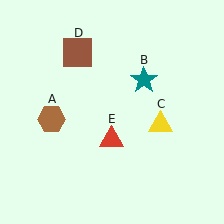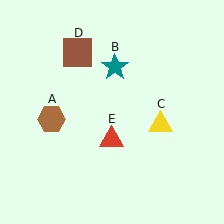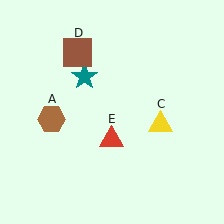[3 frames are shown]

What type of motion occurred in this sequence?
The teal star (object B) rotated counterclockwise around the center of the scene.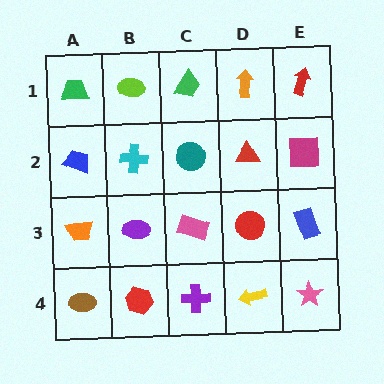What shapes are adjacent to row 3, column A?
A blue trapezoid (row 2, column A), a brown ellipse (row 4, column A), a purple ellipse (row 3, column B).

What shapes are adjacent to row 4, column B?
A purple ellipse (row 3, column B), a brown ellipse (row 4, column A), a purple cross (row 4, column C).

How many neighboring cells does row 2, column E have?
3.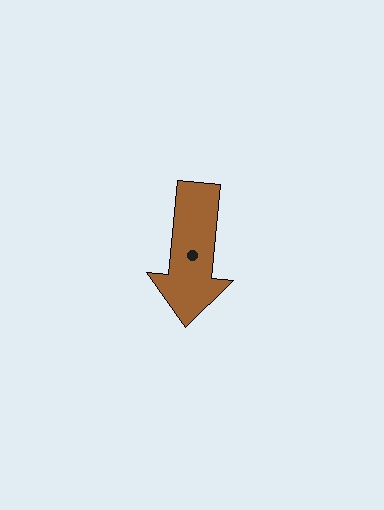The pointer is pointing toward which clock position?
Roughly 6 o'clock.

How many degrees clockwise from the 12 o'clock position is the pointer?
Approximately 185 degrees.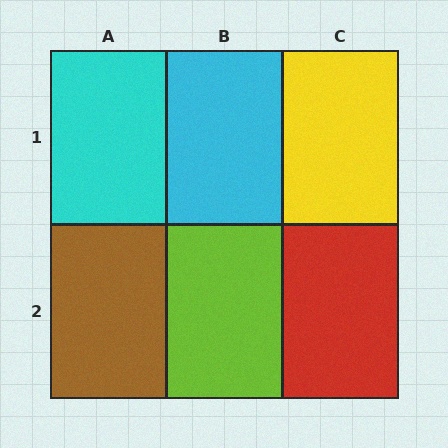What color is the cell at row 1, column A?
Cyan.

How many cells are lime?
1 cell is lime.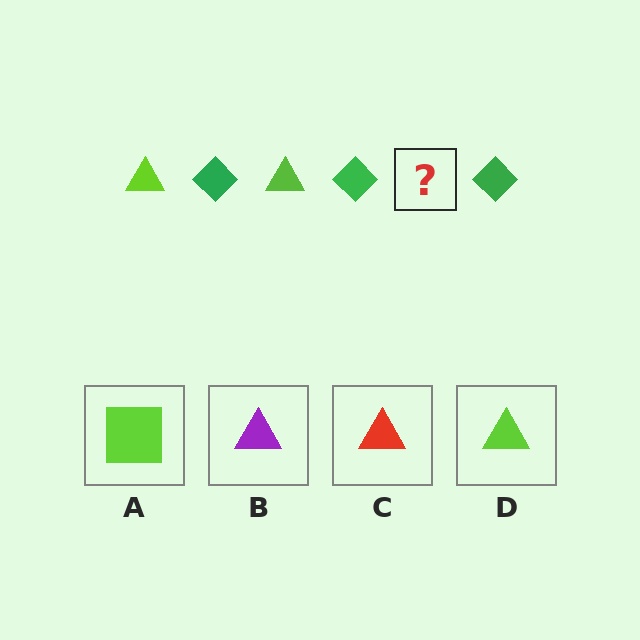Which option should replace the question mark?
Option D.